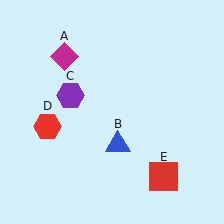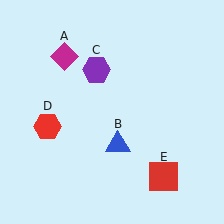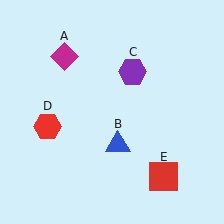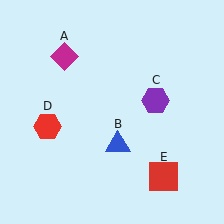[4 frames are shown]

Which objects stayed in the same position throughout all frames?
Magenta diamond (object A) and blue triangle (object B) and red hexagon (object D) and red square (object E) remained stationary.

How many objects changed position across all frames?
1 object changed position: purple hexagon (object C).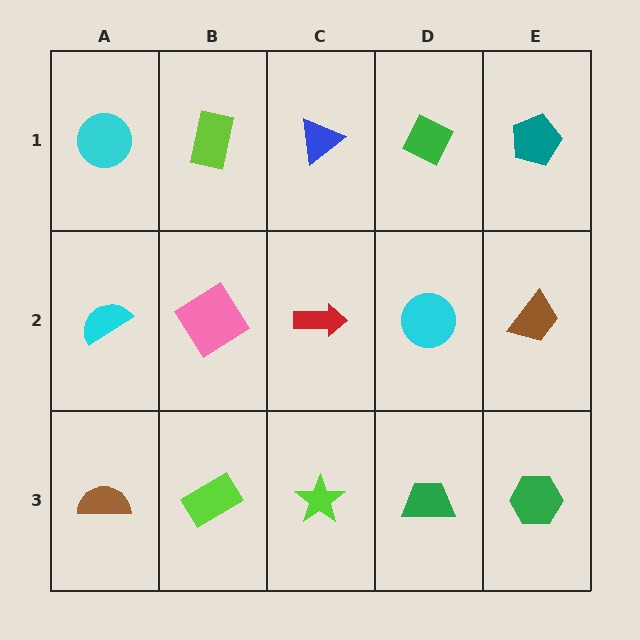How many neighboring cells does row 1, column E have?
2.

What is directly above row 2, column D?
A green diamond.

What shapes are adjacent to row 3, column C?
A red arrow (row 2, column C), a lime rectangle (row 3, column B), a green trapezoid (row 3, column D).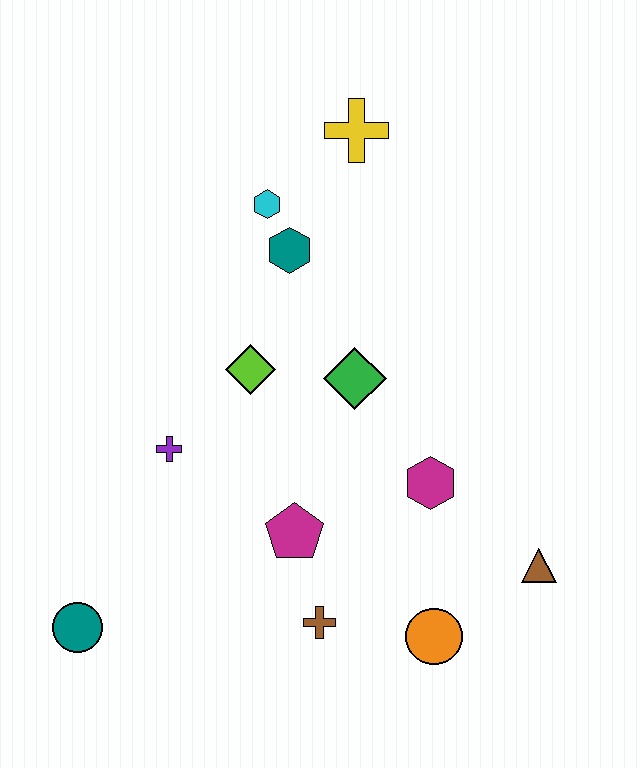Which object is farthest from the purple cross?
The brown triangle is farthest from the purple cross.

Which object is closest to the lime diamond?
The green diamond is closest to the lime diamond.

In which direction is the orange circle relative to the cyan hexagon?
The orange circle is below the cyan hexagon.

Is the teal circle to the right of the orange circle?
No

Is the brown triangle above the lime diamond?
No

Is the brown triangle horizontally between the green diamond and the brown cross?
No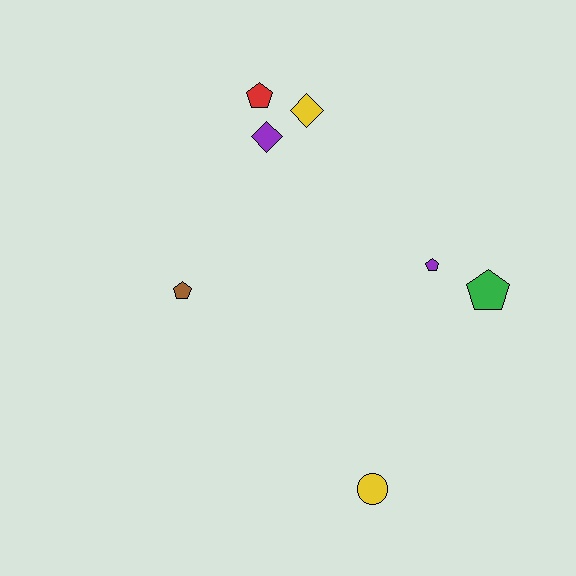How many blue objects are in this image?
There are no blue objects.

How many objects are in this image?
There are 7 objects.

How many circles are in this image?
There is 1 circle.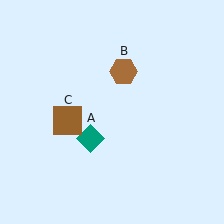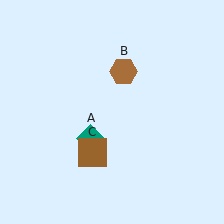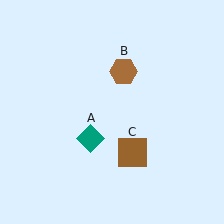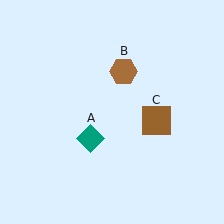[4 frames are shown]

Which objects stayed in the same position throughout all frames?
Teal diamond (object A) and brown hexagon (object B) remained stationary.